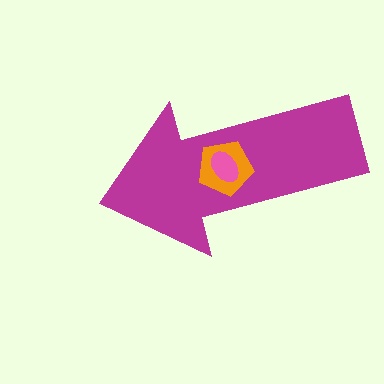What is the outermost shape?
The magenta arrow.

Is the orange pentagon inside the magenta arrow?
Yes.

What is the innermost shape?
The pink ellipse.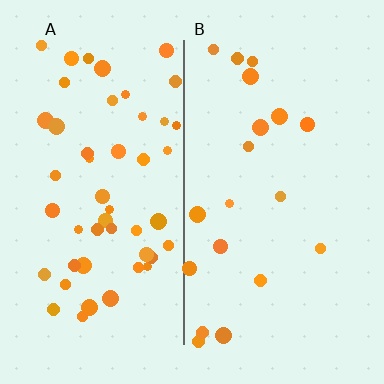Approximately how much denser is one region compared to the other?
Approximately 2.5× — region A over region B.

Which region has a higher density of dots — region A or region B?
A (the left).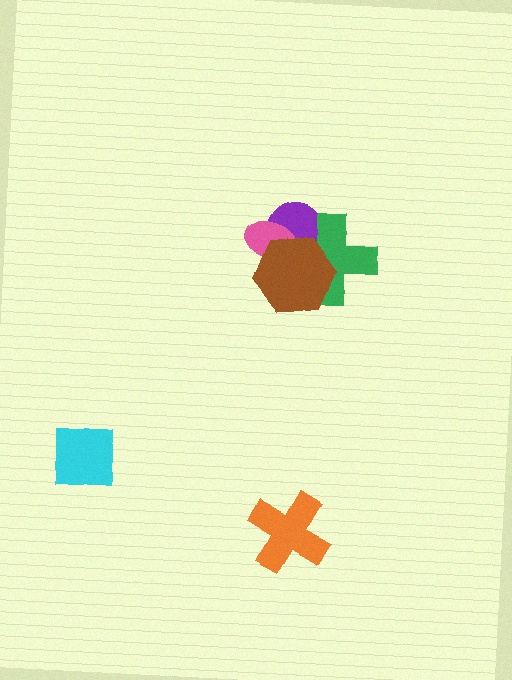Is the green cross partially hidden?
Yes, it is partially covered by another shape.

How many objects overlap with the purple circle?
3 objects overlap with the purple circle.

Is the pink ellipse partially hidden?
Yes, it is partially covered by another shape.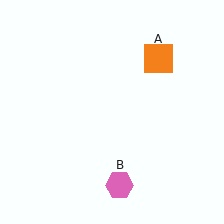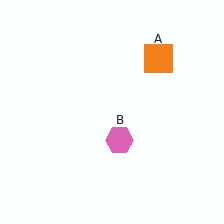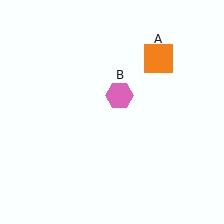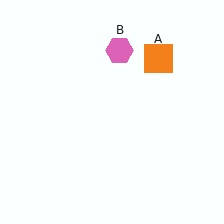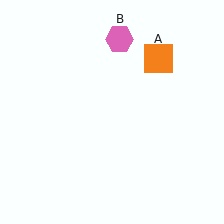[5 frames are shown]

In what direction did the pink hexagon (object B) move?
The pink hexagon (object B) moved up.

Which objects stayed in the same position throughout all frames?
Orange square (object A) remained stationary.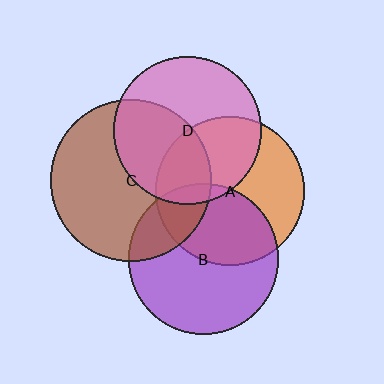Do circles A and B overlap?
Yes.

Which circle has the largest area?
Circle C (brown).